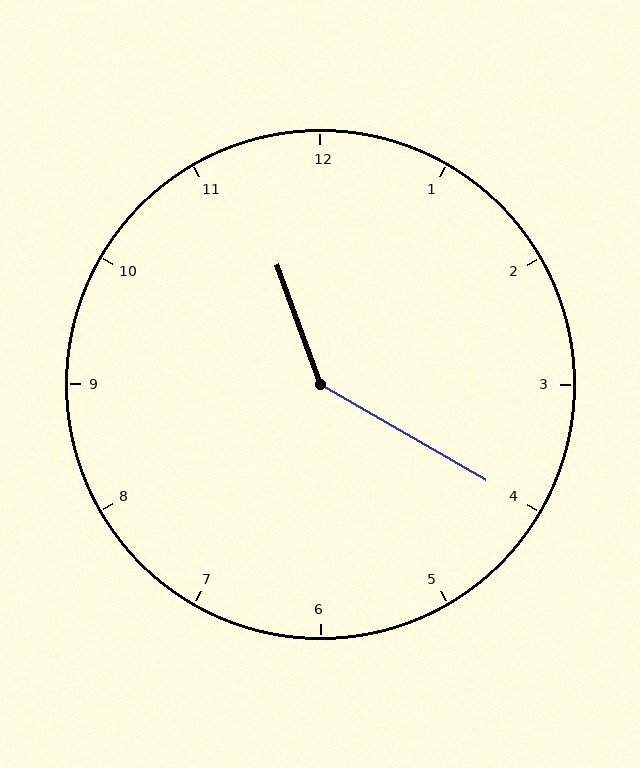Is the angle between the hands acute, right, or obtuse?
It is obtuse.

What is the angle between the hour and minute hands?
Approximately 140 degrees.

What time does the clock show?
11:20.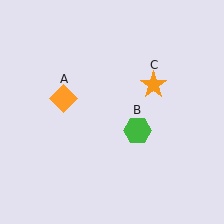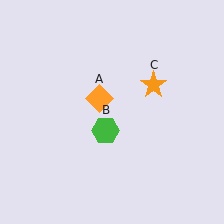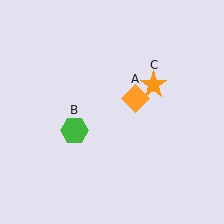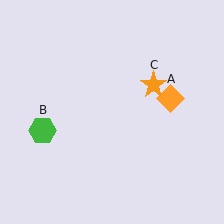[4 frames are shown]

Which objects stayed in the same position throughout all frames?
Orange star (object C) remained stationary.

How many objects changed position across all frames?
2 objects changed position: orange diamond (object A), green hexagon (object B).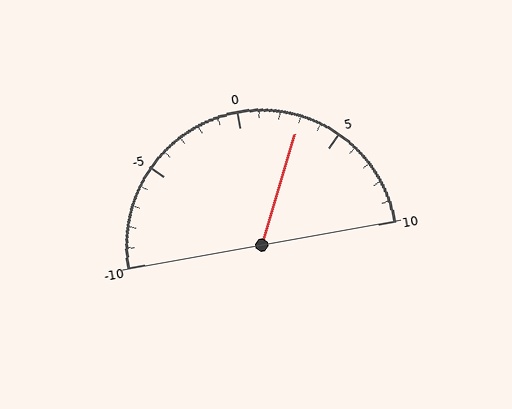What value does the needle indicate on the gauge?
The needle indicates approximately 3.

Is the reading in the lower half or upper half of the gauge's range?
The reading is in the upper half of the range (-10 to 10).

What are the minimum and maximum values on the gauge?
The gauge ranges from -10 to 10.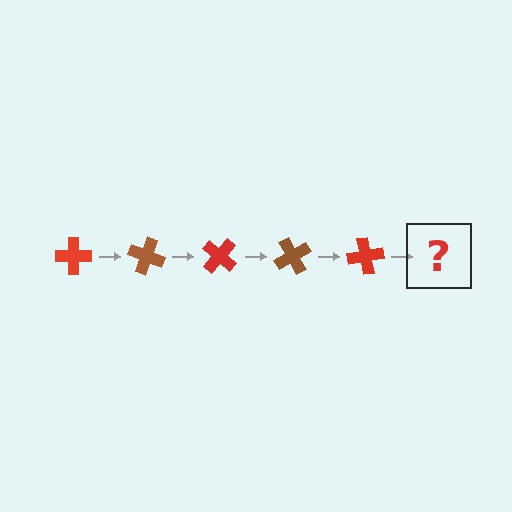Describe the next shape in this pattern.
It should be a brown cross, rotated 100 degrees from the start.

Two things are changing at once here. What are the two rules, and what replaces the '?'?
The two rules are that it rotates 20 degrees each step and the color cycles through red and brown. The '?' should be a brown cross, rotated 100 degrees from the start.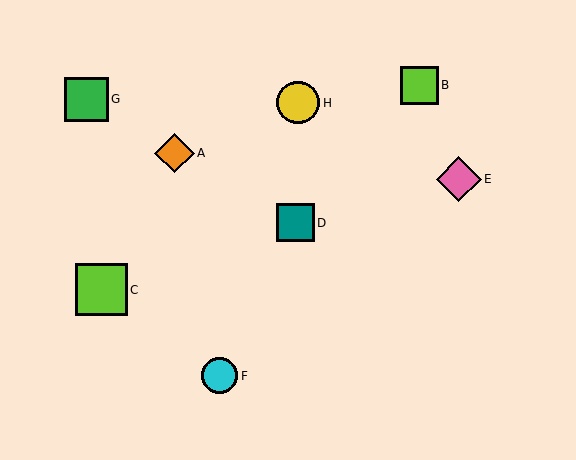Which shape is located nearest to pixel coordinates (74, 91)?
The green square (labeled G) at (86, 99) is nearest to that location.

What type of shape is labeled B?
Shape B is a lime square.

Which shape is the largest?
The lime square (labeled C) is the largest.